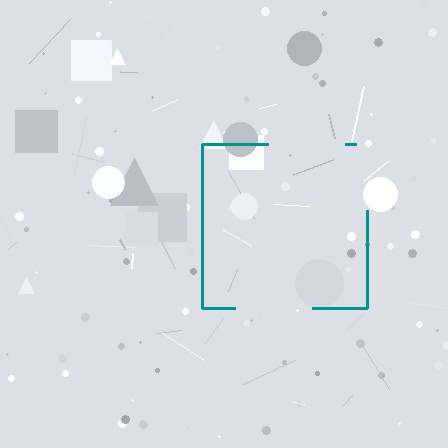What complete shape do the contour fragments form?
The contour fragments form a square.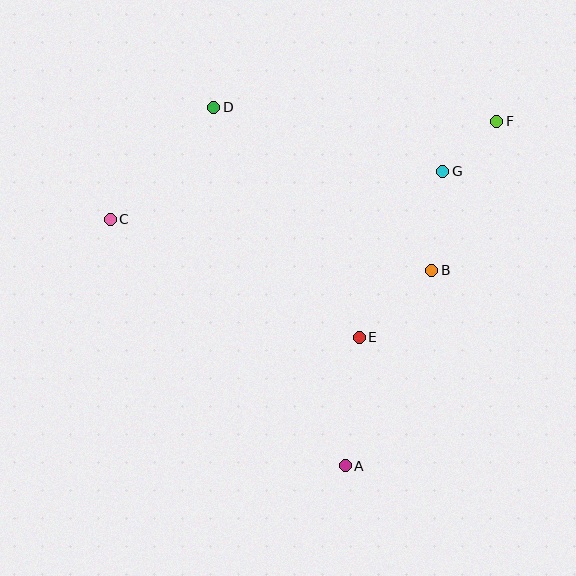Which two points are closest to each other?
Points F and G are closest to each other.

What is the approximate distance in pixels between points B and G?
The distance between B and G is approximately 100 pixels.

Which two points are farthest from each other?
Points C and F are farthest from each other.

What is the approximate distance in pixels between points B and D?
The distance between B and D is approximately 272 pixels.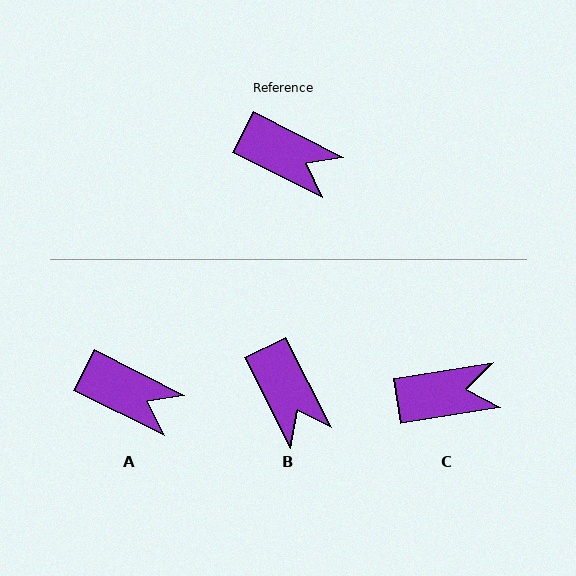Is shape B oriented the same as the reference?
No, it is off by about 37 degrees.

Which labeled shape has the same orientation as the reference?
A.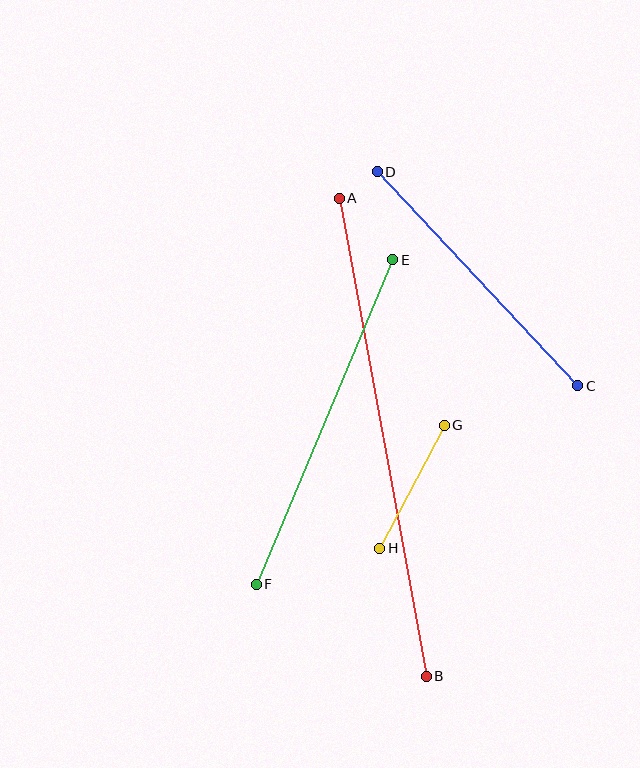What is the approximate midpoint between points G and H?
The midpoint is at approximately (412, 487) pixels.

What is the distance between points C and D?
The distance is approximately 293 pixels.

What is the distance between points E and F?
The distance is approximately 352 pixels.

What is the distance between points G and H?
The distance is approximately 139 pixels.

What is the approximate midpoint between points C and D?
The midpoint is at approximately (477, 279) pixels.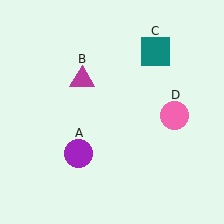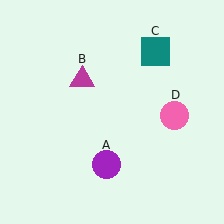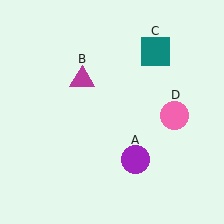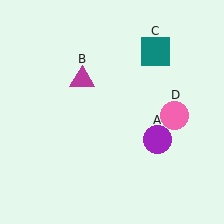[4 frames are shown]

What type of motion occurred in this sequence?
The purple circle (object A) rotated counterclockwise around the center of the scene.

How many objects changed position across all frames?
1 object changed position: purple circle (object A).